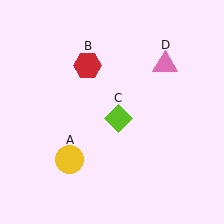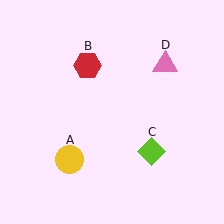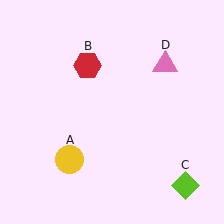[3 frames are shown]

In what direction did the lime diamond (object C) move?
The lime diamond (object C) moved down and to the right.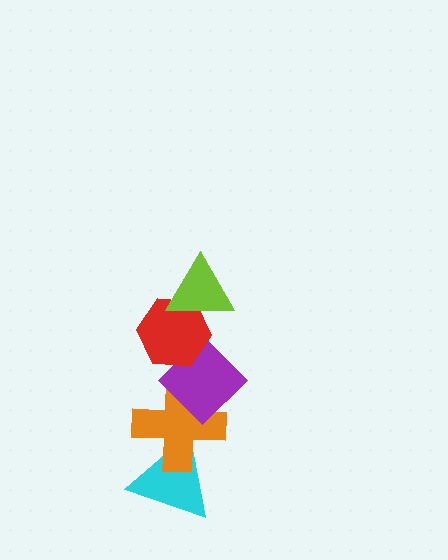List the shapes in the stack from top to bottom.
From top to bottom: the lime triangle, the red hexagon, the purple diamond, the orange cross, the cyan triangle.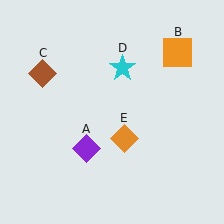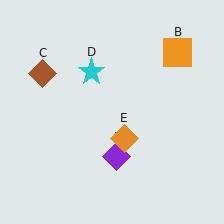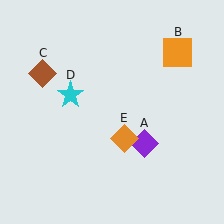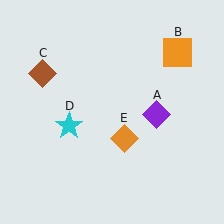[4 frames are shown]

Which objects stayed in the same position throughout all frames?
Orange square (object B) and brown diamond (object C) and orange diamond (object E) remained stationary.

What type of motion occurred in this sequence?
The purple diamond (object A), cyan star (object D) rotated counterclockwise around the center of the scene.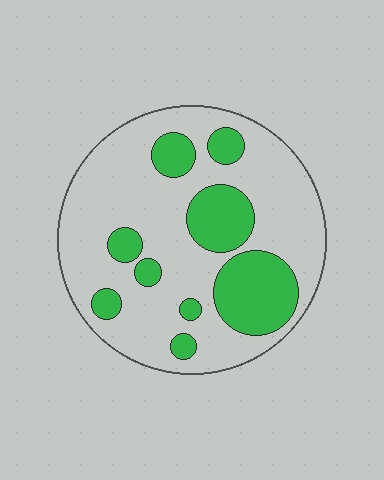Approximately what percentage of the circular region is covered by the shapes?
Approximately 25%.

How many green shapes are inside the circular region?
9.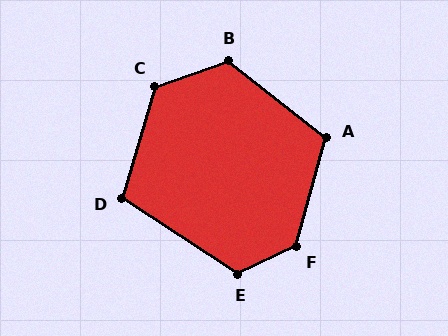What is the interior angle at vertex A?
Approximately 112 degrees (obtuse).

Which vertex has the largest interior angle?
F, at approximately 131 degrees.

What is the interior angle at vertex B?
Approximately 123 degrees (obtuse).